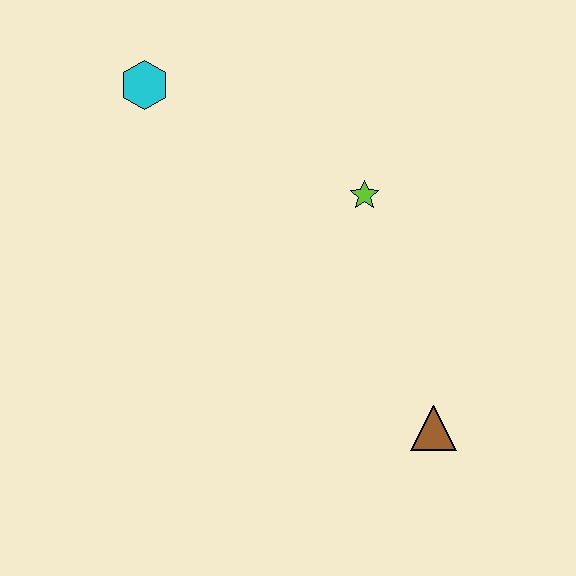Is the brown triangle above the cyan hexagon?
No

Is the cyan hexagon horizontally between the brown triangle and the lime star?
No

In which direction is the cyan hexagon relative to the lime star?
The cyan hexagon is to the left of the lime star.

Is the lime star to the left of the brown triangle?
Yes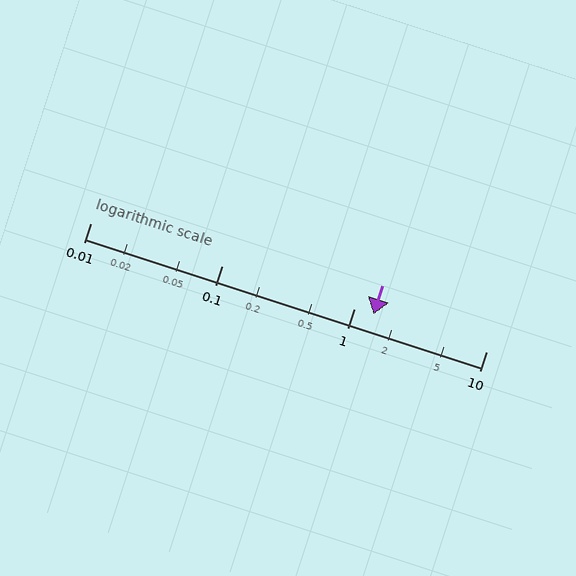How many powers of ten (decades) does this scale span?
The scale spans 3 decades, from 0.01 to 10.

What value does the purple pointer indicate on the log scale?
The pointer indicates approximately 1.4.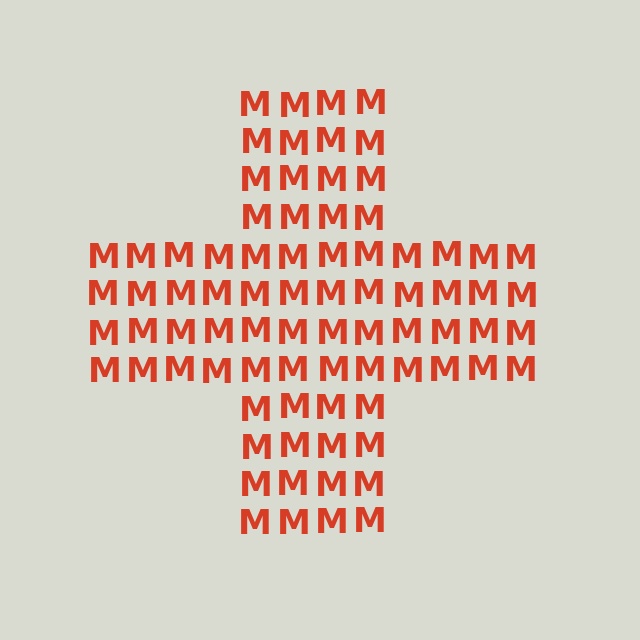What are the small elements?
The small elements are letter M's.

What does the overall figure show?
The overall figure shows a cross.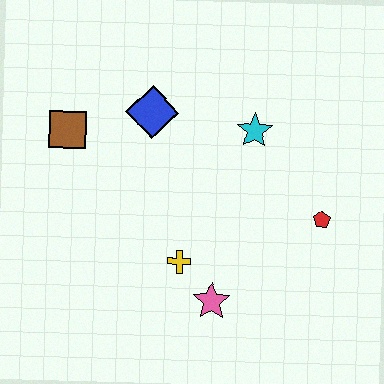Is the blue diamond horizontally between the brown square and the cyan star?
Yes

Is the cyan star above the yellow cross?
Yes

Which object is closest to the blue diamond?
The brown square is closest to the blue diamond.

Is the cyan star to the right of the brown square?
Yes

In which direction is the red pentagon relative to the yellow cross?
The red pentagon is to the right of the yellow cross.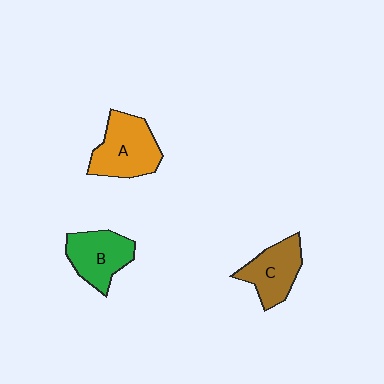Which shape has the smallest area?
Shape C (brown).